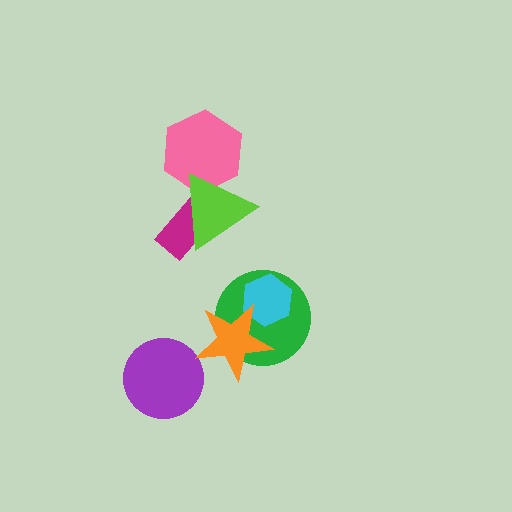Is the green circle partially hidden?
Yes, it is partially covered by another shape.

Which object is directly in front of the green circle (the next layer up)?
The cyan hexagon is directly in front of the green circle.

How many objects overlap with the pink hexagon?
1 object overlaps with the pink hexagon.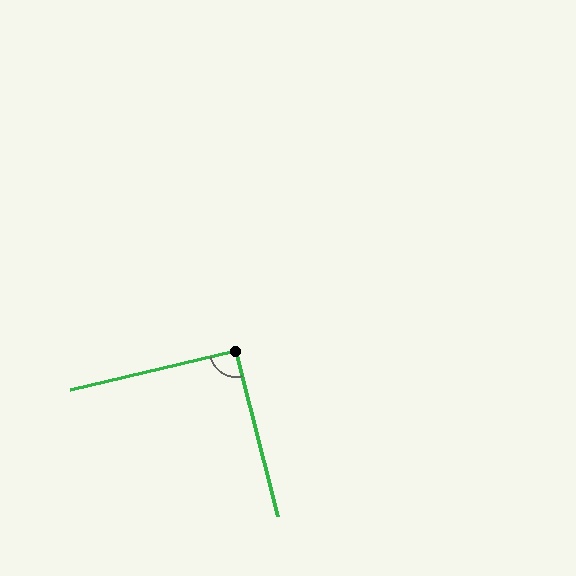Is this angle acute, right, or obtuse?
It is approximately a right angle.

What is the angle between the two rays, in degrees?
Approximately 91 degrees.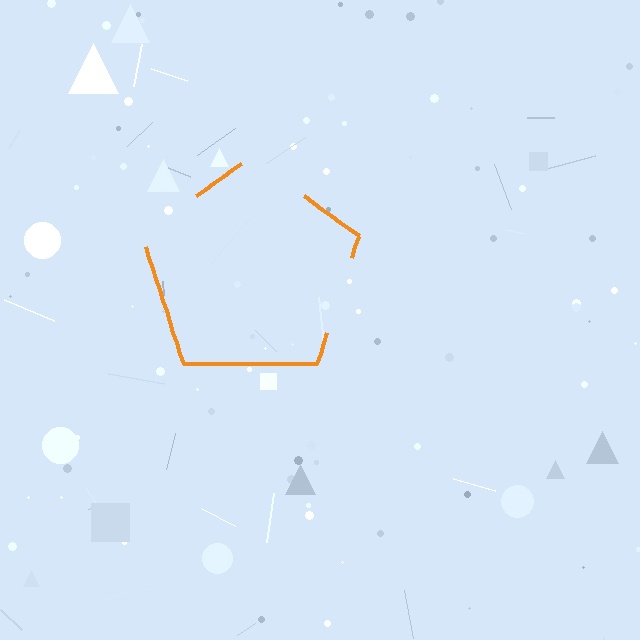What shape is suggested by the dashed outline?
The dashed outline suggests a pentagon.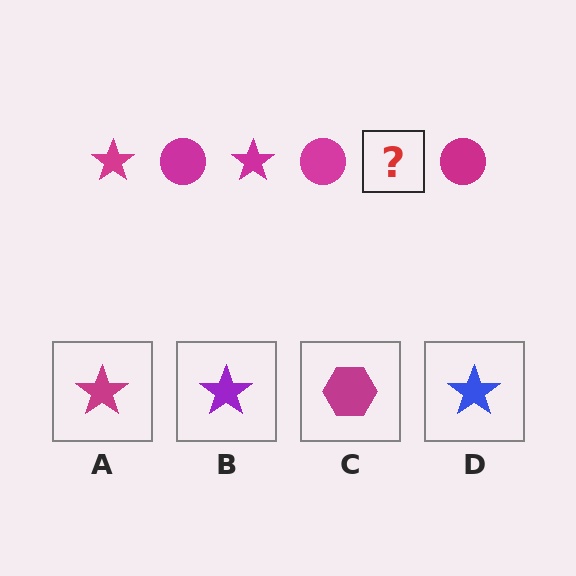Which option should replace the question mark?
Option A.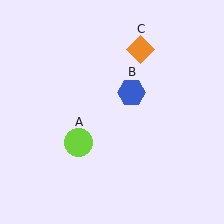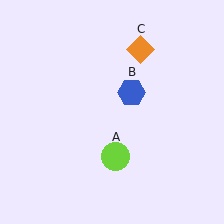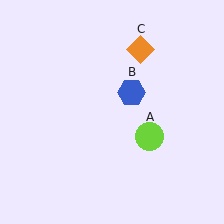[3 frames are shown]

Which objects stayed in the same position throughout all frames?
Blue hexagon (object B) and orange diamond (object C) remained stationary.